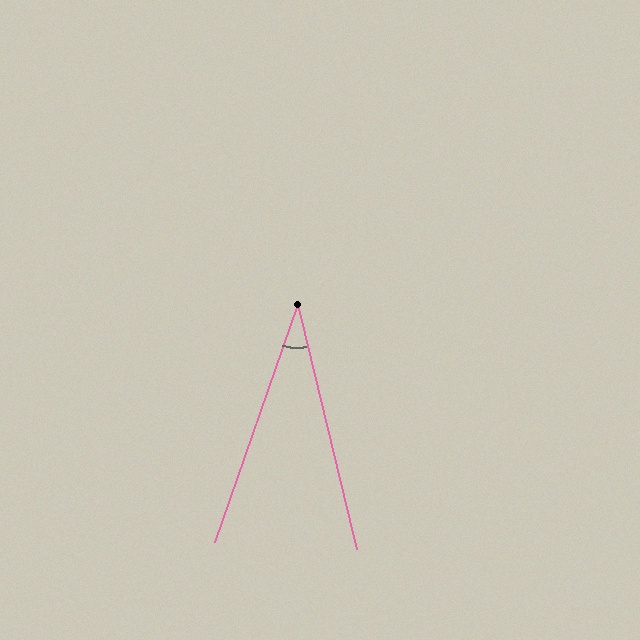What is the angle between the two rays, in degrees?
Approximately 33 degrees.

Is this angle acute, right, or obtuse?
It is acute.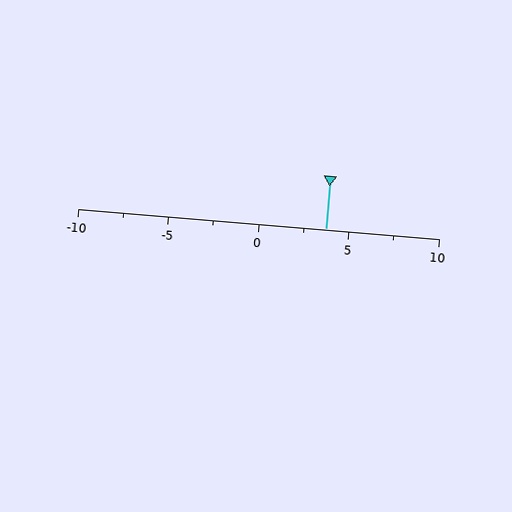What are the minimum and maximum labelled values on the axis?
The axis runs from -10 to 10.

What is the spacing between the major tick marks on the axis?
The major ticks are spaced 5 apart.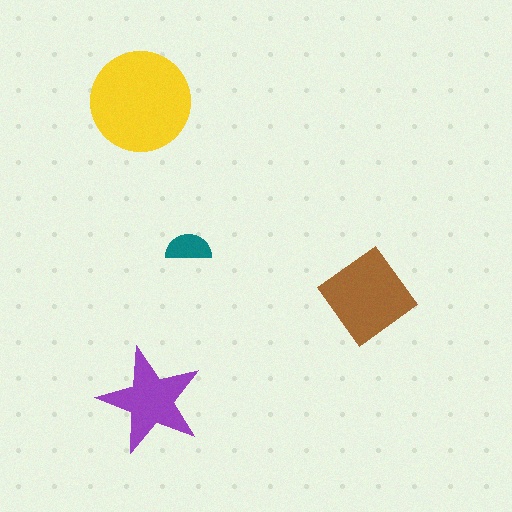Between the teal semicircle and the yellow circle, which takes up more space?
The yellow circle.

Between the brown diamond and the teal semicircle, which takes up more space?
The brown diamond.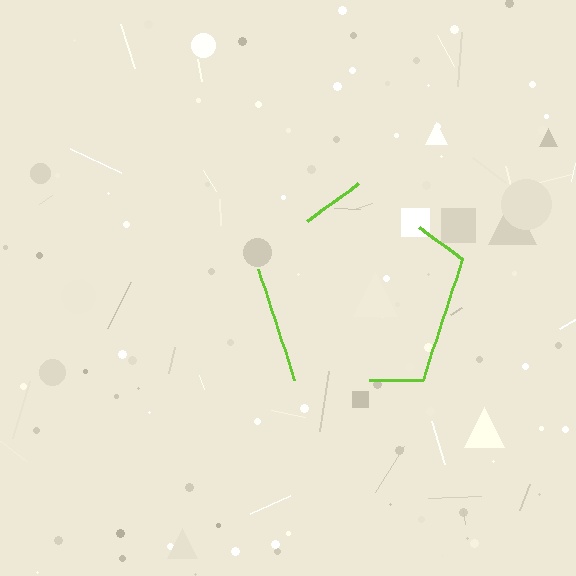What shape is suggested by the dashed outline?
The dashed outline suggests a pentagon.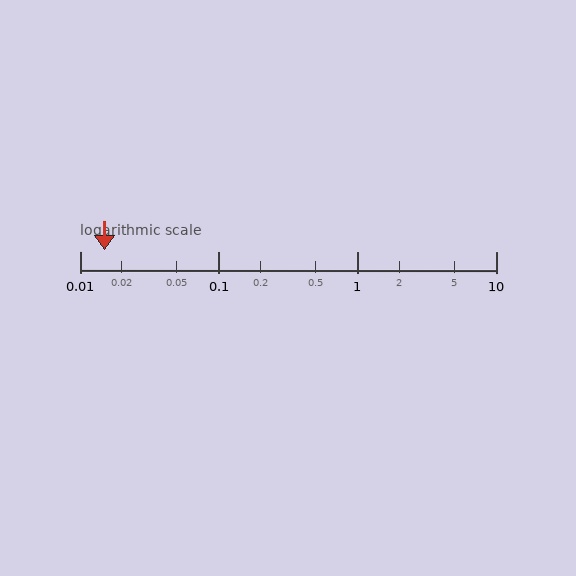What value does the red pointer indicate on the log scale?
The pointer indicates approximately 0.015.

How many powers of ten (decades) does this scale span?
The scale spans 3 decades, from 0.01 to 10.